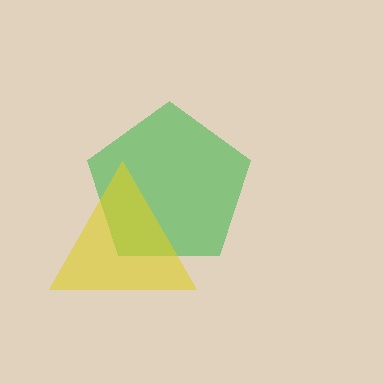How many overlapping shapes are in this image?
There are 2 overlapping shapes in the image.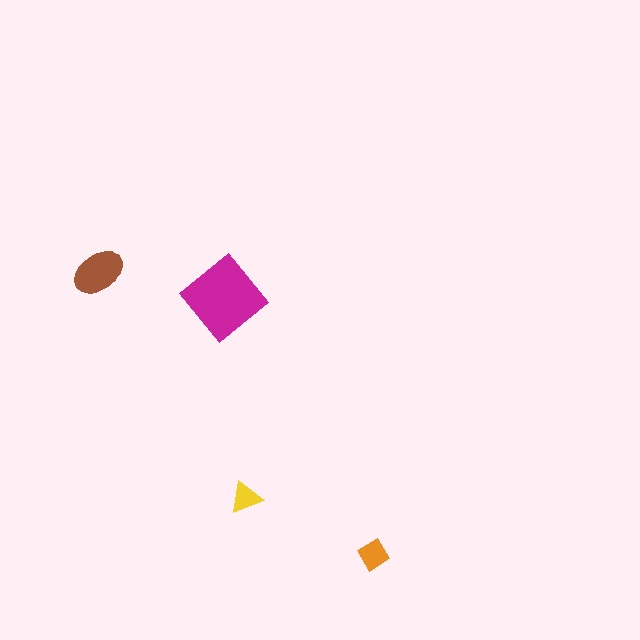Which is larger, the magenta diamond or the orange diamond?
The magenta diamond.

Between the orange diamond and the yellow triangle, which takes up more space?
The orange diamond.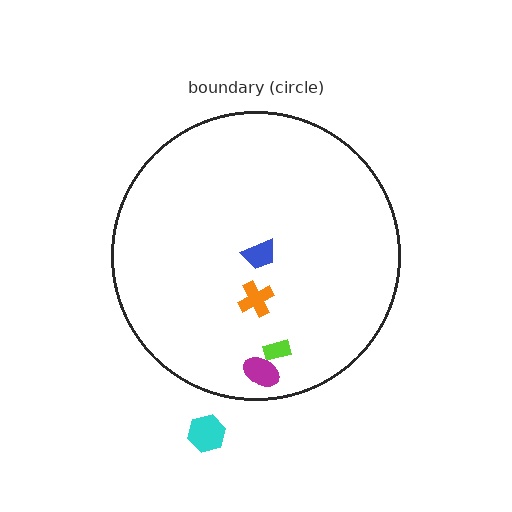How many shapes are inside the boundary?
4 inside, 1 outside.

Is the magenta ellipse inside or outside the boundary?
Inside.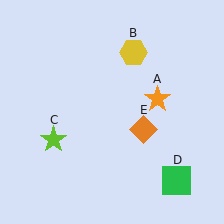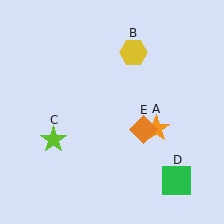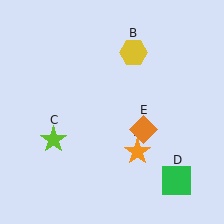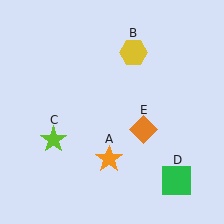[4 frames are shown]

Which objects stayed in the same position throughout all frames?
Yellow hexagon (object B) and lime star (object C) and green square (object D) and orange diamond (object E) remained stationary.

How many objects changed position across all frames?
1 object changed position: orange star (object A).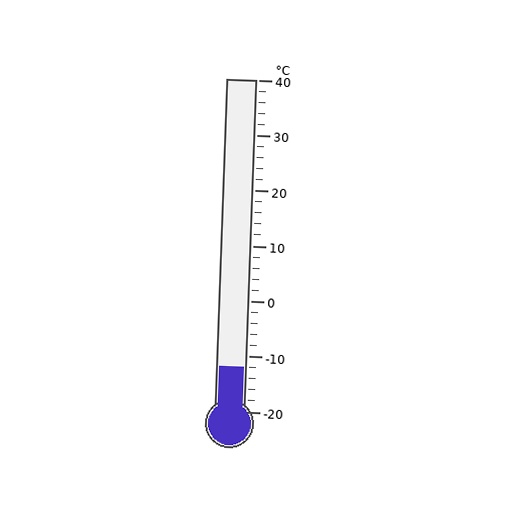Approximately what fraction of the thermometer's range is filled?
The thermometer is filled to approximately 15% of its range.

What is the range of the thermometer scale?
The thermometer scale ranges from -20°C to 40°C.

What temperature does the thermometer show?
The thermometer shows approximately -12°C.